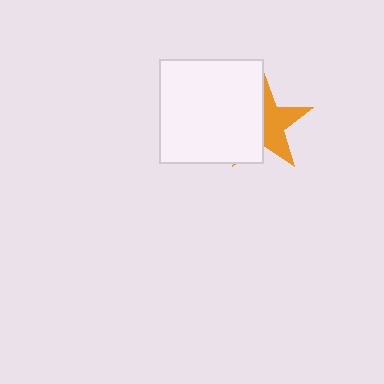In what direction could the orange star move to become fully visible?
The orange star could move right. That would shift it out from behind the white square entirely.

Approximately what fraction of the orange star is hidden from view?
Roughly 49% of the orange star is hidden behind the white square.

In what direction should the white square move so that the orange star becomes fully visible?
The white square should move left. That is the shortest direction to clear the overlap and leave the orange star fully visible.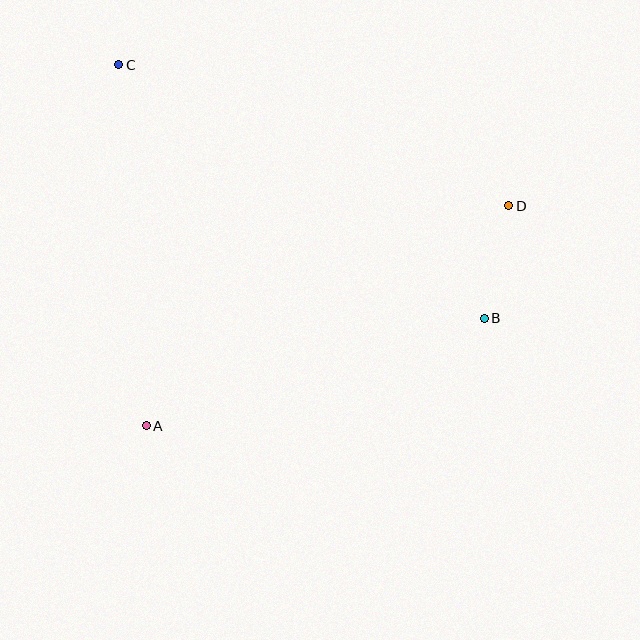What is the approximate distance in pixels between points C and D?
The distance between C and D is approximately 415 pixels.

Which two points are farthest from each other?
Points B and C are farthest from each other.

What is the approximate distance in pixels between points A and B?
The distance between A and B is approximately 355 pixels.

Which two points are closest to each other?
Points B and D are closest to each other.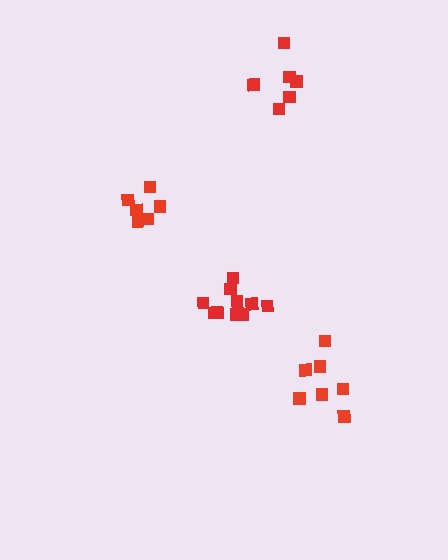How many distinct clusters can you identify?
There are 4 distinct clusters.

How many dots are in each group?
Group 1: 10 dots, Group 2: 6 dots, Group 3: 7 dots, Group 4: 6 dots (29 total).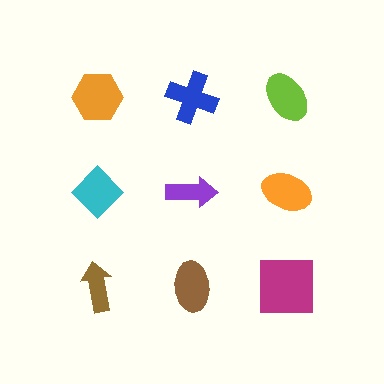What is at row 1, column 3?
A lime ellipse.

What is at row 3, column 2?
A brown ellipse.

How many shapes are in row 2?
3 shapes.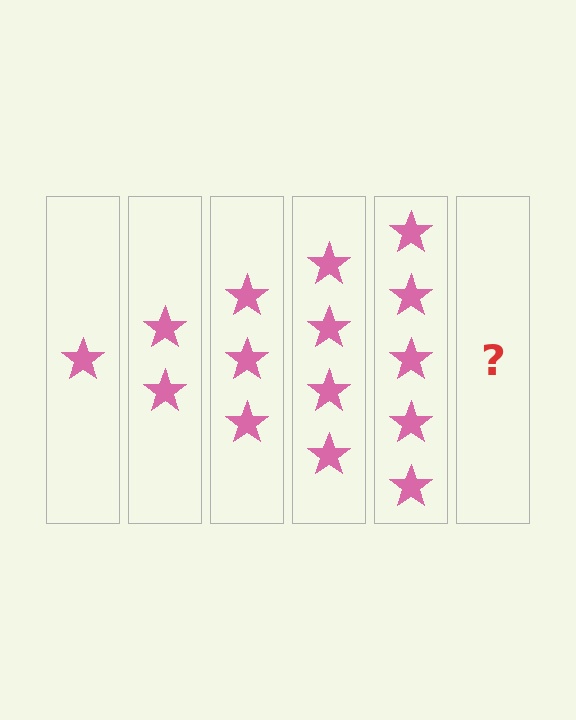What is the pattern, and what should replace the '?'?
The pattern is that each step adds one more star. The '?' should be 6 stars.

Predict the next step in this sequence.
The next step is 6 stars.